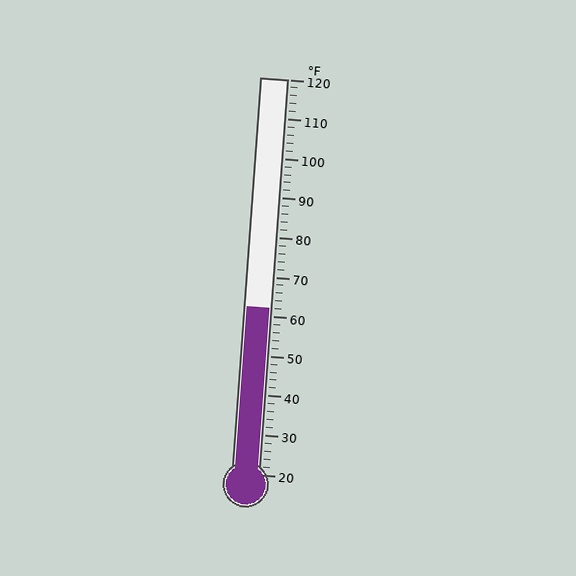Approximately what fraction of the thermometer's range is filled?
The thermometer is filled to approximately 40% of its range.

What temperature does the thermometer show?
The thermometer shows approximately 62°F.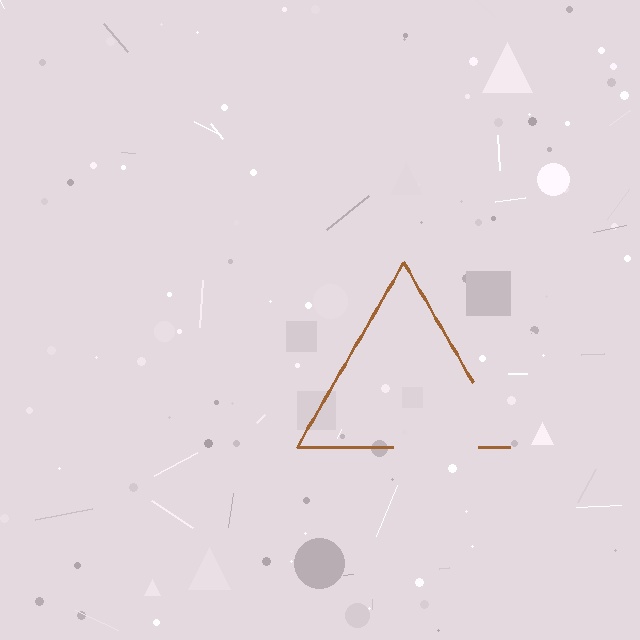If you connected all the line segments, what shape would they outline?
They would outline a triangle.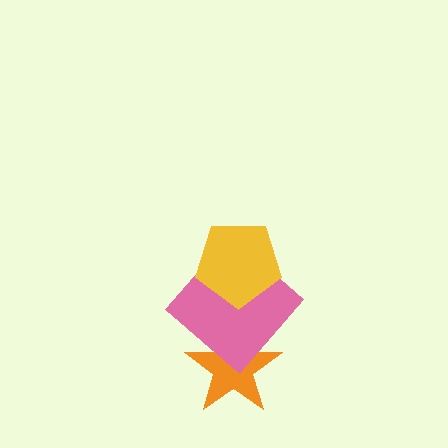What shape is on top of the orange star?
The pink diamond is on top of the orange star.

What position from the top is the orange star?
The orange star is 3rd from the top.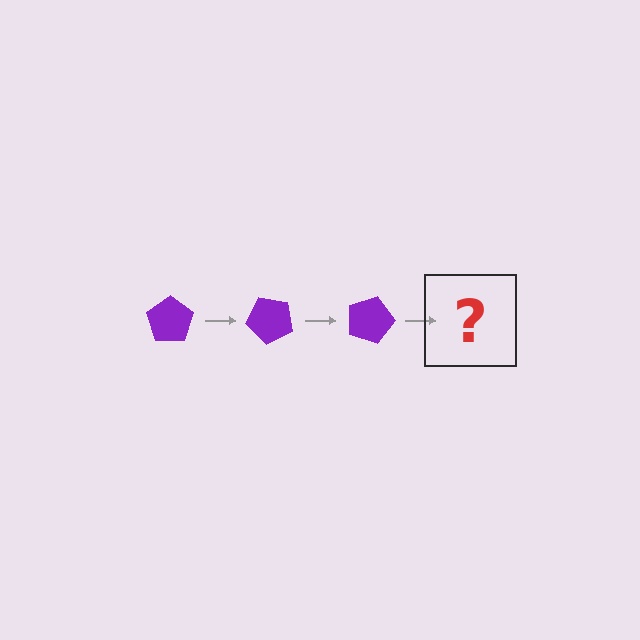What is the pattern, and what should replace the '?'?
The pattern is that the pentagon rotates 45 degrees each step. The '?' should be a purple pentagon rotated 135 degrees.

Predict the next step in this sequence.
The next step is a purple pentagon rotated 135 degrees.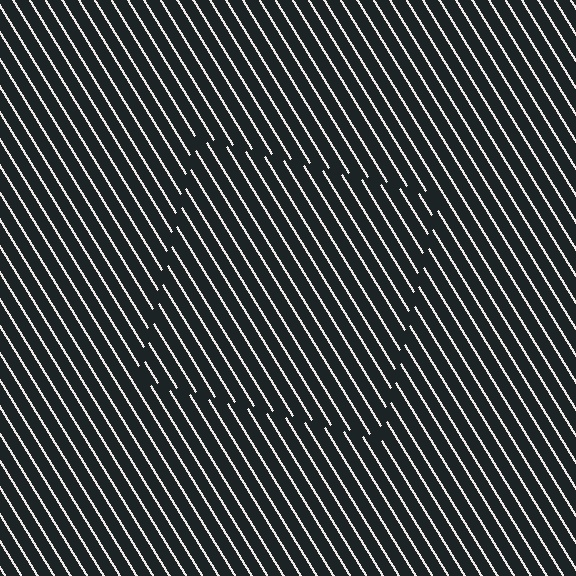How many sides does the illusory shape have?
4 sides — the line-ends trace a square.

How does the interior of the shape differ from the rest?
The interior of the shape contains the same grating, shifted by half a period — the contour is defined by the phase discontinuity where line-ends from the inner and outer gratings abut.